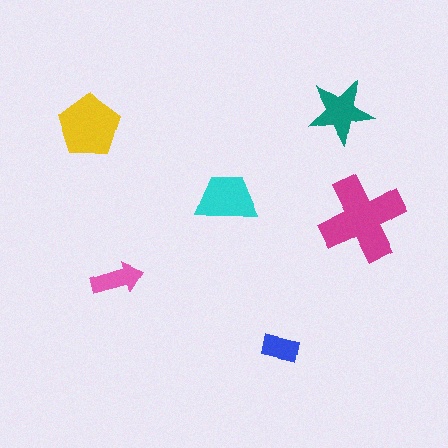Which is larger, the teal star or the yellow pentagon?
The yellow pentagon.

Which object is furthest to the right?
The magenta cross is rightmost.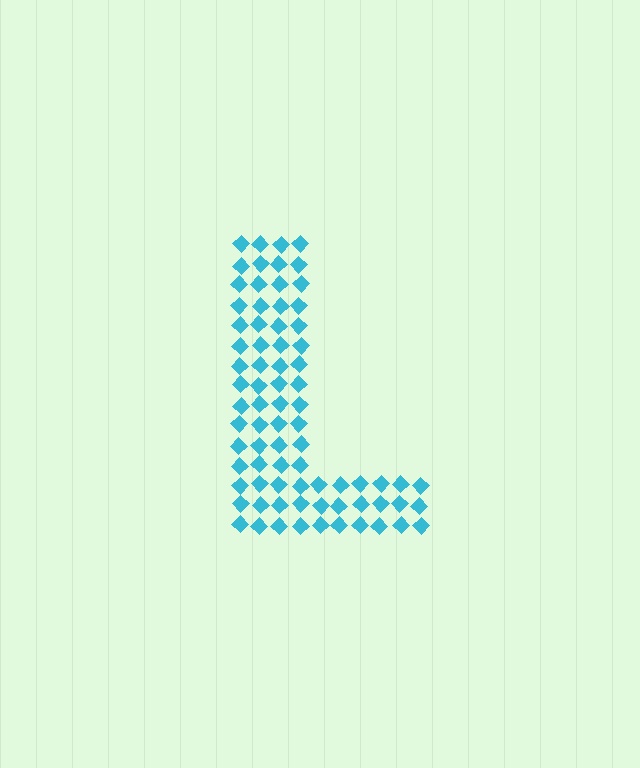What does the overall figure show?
The overall figure shows the letter L.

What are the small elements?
The small elements are diamonds.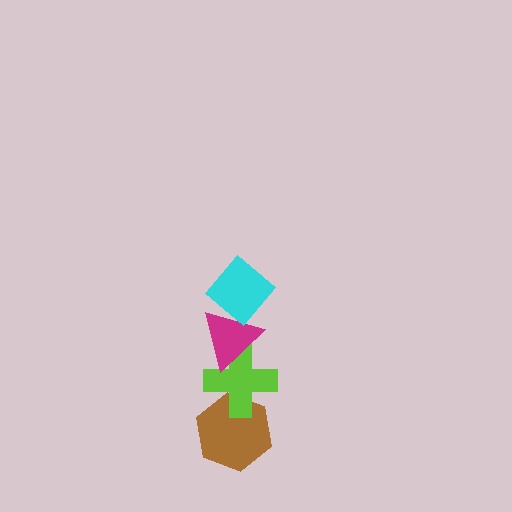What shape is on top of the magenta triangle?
The cyan diamond is on top of the magenta triangle.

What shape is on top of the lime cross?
The magenta triangle is on top of the lime cross.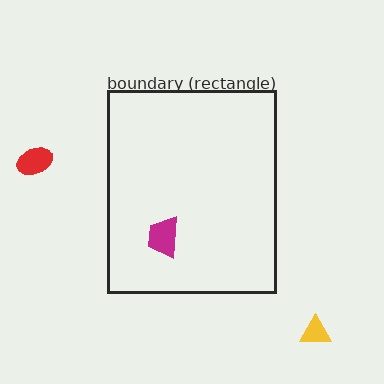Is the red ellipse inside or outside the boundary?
Outside.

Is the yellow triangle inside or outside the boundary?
Outside.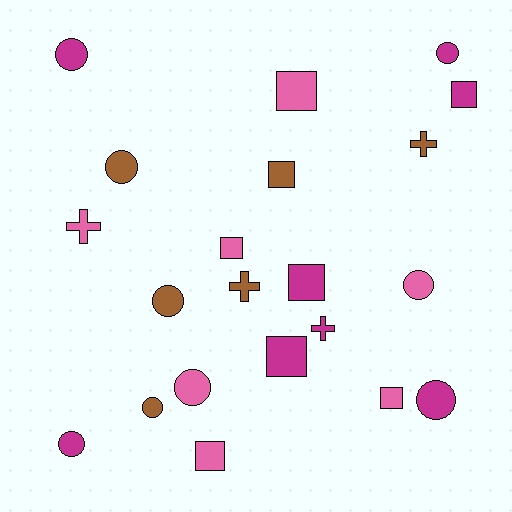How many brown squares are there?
There is 1 brown square.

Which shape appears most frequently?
Circle, with 9 objects.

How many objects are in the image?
There are 21 objects.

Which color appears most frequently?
Magenta, with 8 objects.